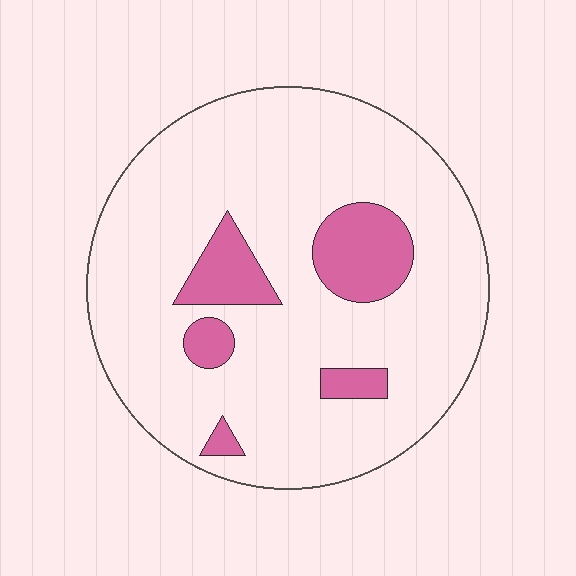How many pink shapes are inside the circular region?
5.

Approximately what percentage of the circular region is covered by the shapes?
Approximately 15%.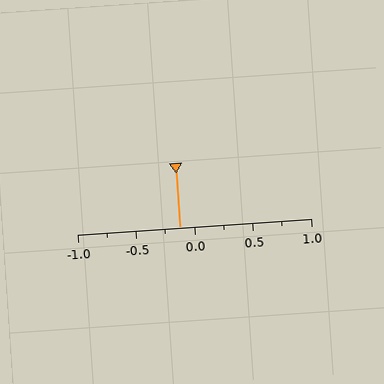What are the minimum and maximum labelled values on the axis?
The axis runs from -1.0 to 1.0.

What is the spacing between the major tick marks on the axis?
The major ticks are spaced 0.5 apart.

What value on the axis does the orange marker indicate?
The marker indicates approximately -0.12.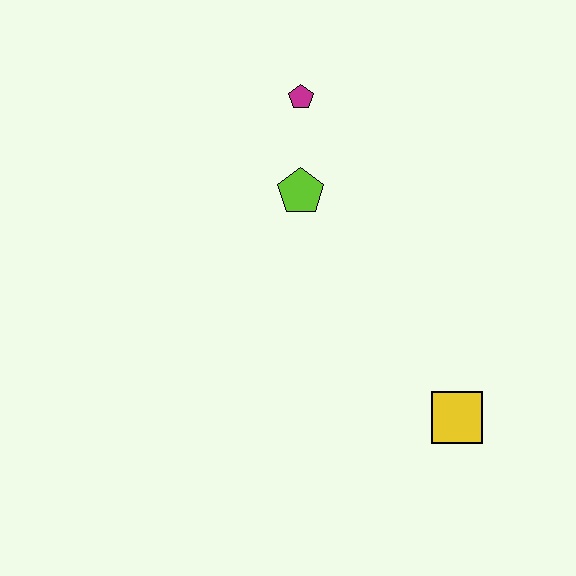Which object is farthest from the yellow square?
The magenta pentagon is farthest from the yellow square.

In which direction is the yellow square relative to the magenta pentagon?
The yellow square is below the magenta pentagon.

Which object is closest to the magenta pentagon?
The lime pentagon is closest to the magenta pentagon.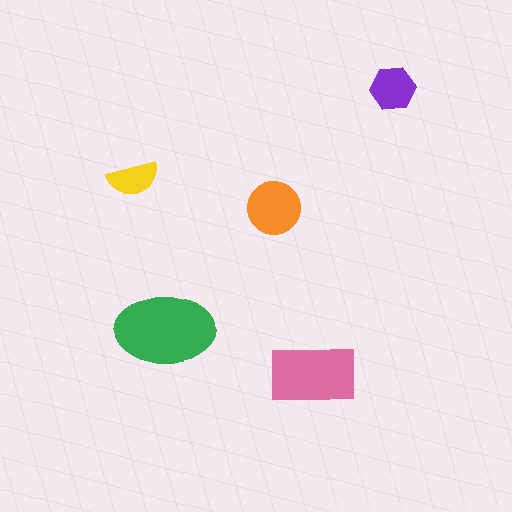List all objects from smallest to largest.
The yellow semicircle, the purple hexagon, the orange circle, the pink rectangle, the green ellipse.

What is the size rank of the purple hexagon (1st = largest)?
4th.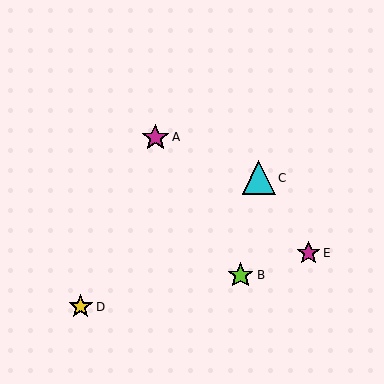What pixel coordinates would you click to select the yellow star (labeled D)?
Click at (81, 307) to select the yellow star D.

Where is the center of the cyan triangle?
The center of the cyan triangle is at (259, 178).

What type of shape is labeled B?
Shape B is a lime star.